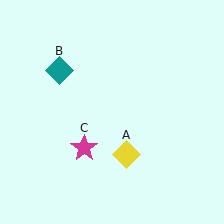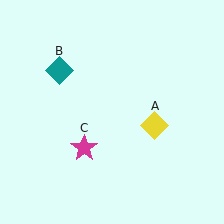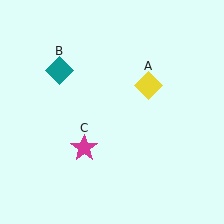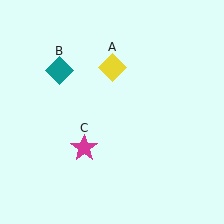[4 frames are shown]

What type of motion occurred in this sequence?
The yellow diamond (object A) rotated counterclockwise around the center of the scene.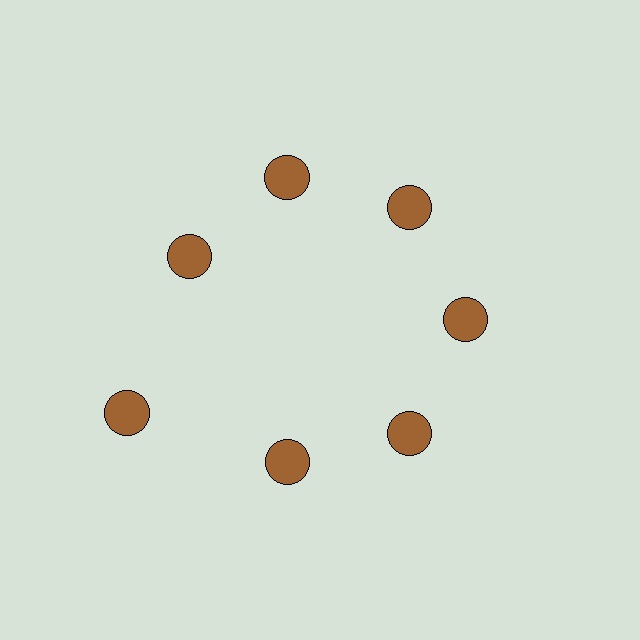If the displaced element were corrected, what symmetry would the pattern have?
It would have 7-fold rotational symmetry — the pattern would map onto itself every 51 degrees.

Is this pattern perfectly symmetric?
No. The 7 brown circles are arranged in a ring, but one element near the 8 o'clock position is pushed outward from the center, breaking the 7-fold rotational symmetry.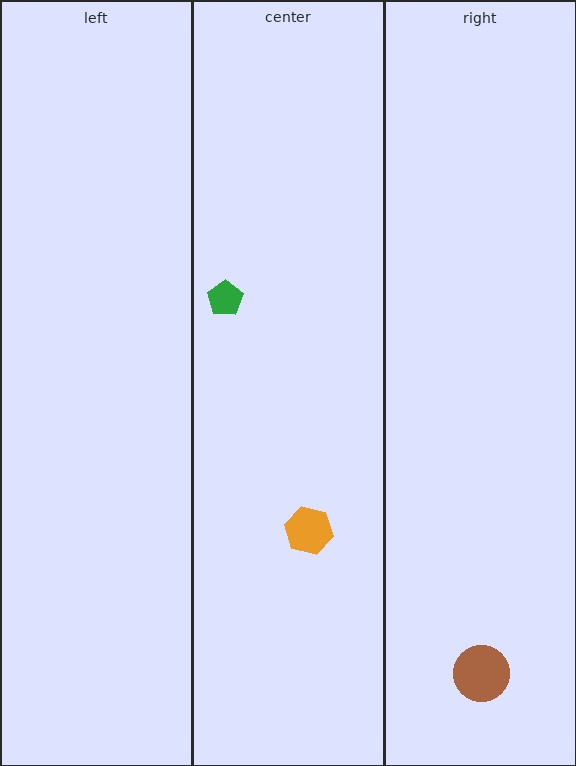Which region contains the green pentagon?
The center region.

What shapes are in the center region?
The green pentagon, the orange hexagon.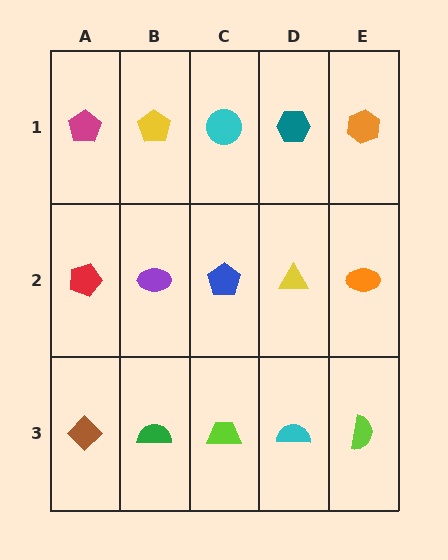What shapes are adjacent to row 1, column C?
A blue pentagon (row 2, column C), a yellow pentagon (row 1, column B), a teal hexagon (row 1, column D).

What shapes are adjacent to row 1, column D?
A yellow triangle (row 2, column D), a cyan circle (row 1, column C), an orange hexagon (row 1, column E).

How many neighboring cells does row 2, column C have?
4.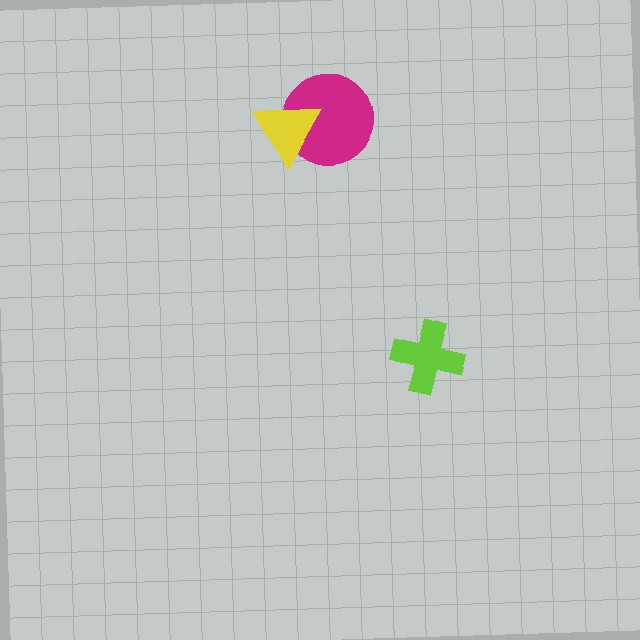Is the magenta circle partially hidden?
Yes, it is partially covered by another shape.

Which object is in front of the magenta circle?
The yellow triangle is in front of the magenta circle.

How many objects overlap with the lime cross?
0 objects overlap with the lime cross.